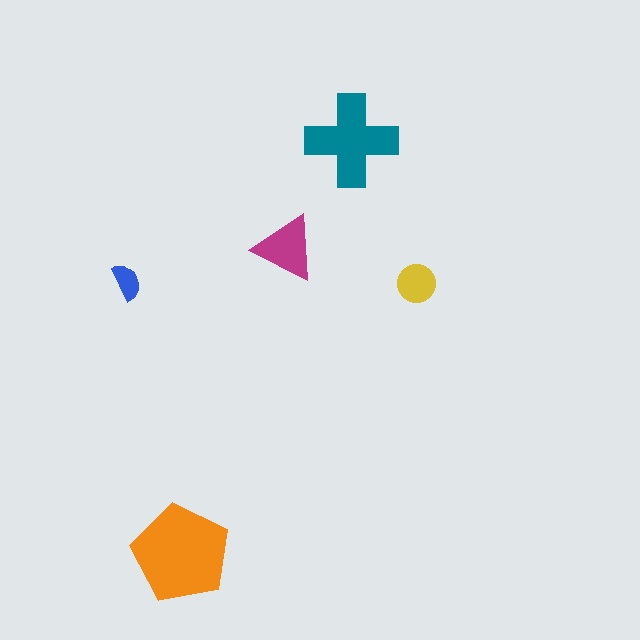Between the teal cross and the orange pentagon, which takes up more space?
The orange pentagon.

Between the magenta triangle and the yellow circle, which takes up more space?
The magenta triangle.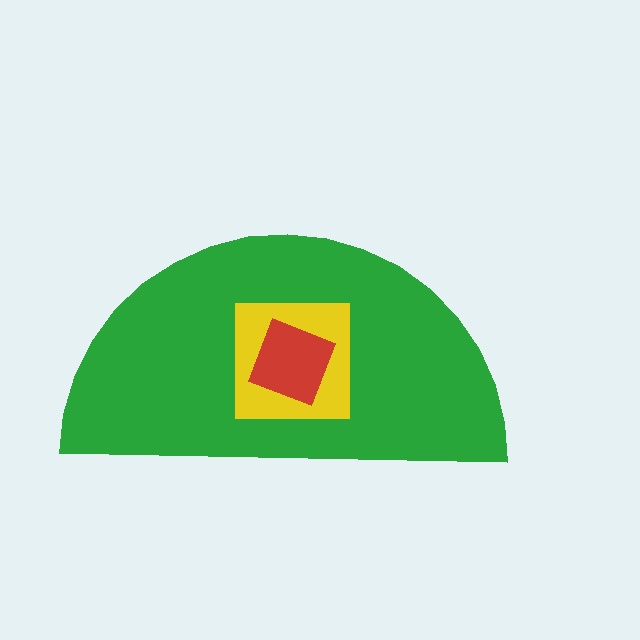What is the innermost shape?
The red diamond.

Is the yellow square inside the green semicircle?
Yes.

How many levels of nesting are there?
3.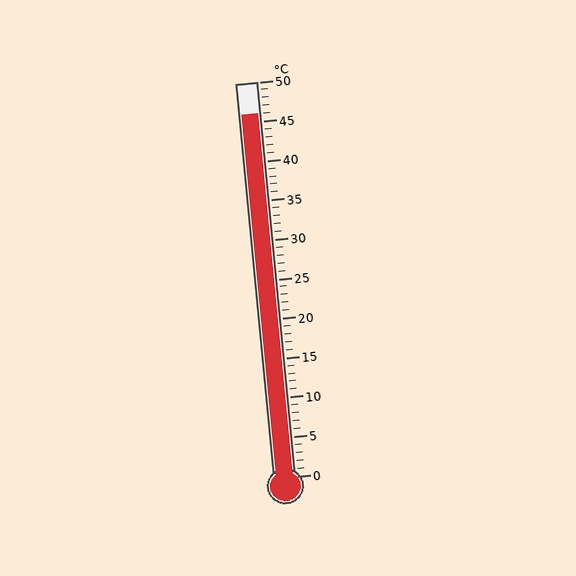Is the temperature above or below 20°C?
The temperature is above 20°C.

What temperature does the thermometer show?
The thermometer shows approximately 46°C.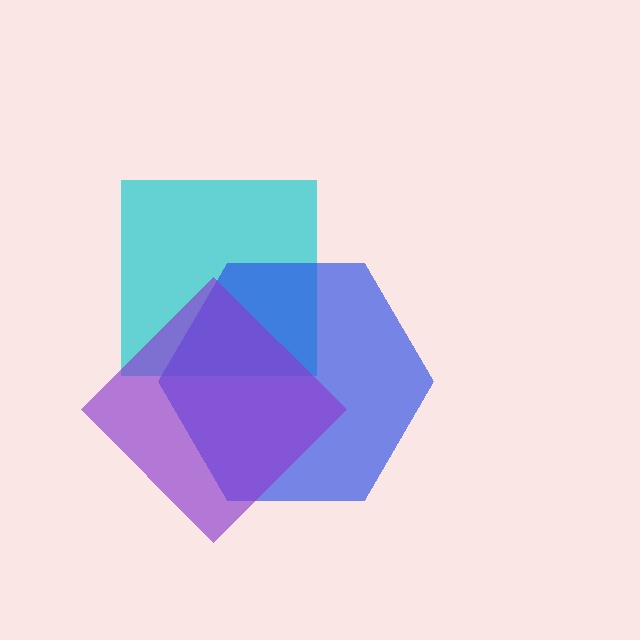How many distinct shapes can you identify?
There are 3 distinct shapes: a cyan square, a blue hexagon, a purple diamond.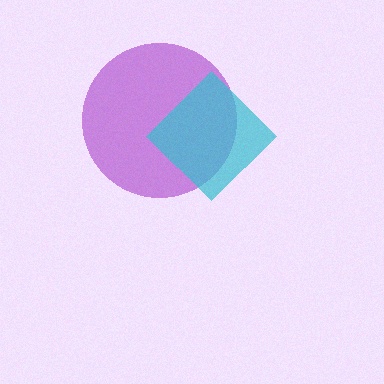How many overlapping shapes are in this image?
There are 2 overlapping shapes in the image.